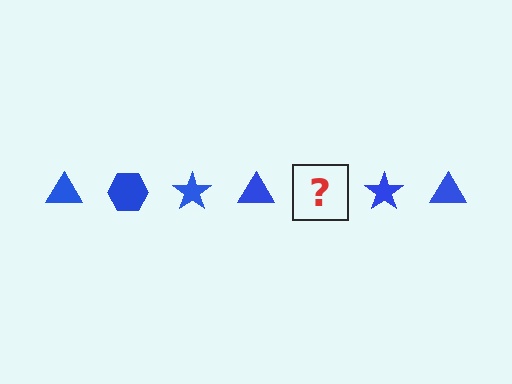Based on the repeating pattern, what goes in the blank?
The blank should be a blue hexagon.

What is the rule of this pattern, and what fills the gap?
The rule is that the pattern cycles through triangle, hexagon, star shapes in blue. The gap should be filled with a blue hexagon.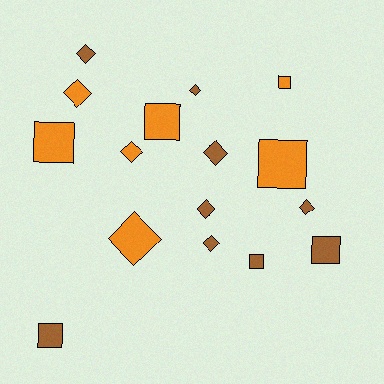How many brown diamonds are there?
There are 6 brown diamonds.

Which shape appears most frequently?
Diamond, with 9 objects.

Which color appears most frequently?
Brown, with 9 objects.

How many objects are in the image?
There are 16 objects.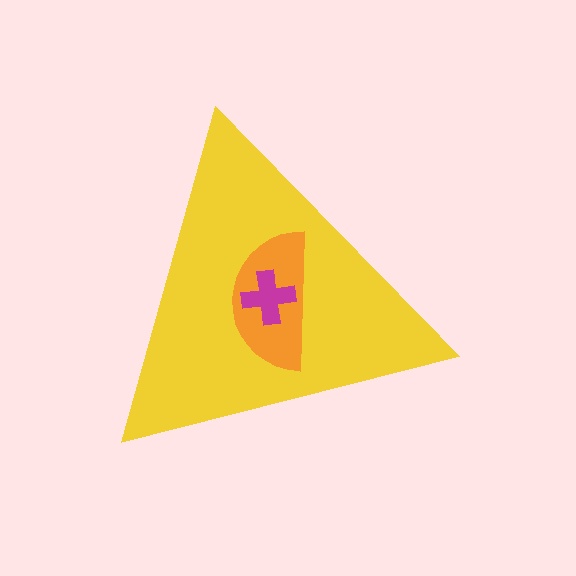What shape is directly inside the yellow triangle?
The orange semicircle.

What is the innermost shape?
The magenta cross.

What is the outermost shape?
The yellow triangle.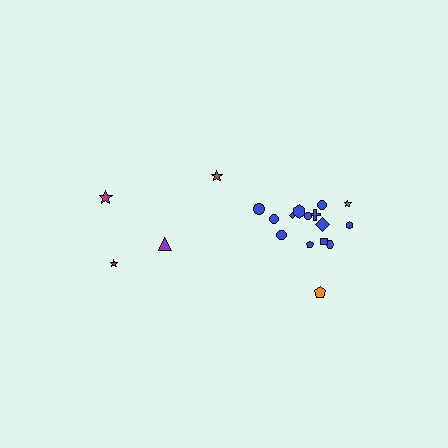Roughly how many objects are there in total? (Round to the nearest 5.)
Roughly 20 objects in total.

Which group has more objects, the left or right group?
The right group.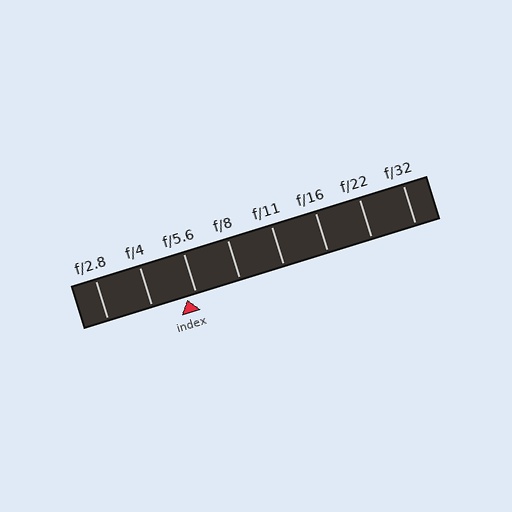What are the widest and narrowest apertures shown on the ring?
The widest aperture shown is f/2.8 and the narrowest is f/32.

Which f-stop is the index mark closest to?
The index mark is closest to f/5.6.